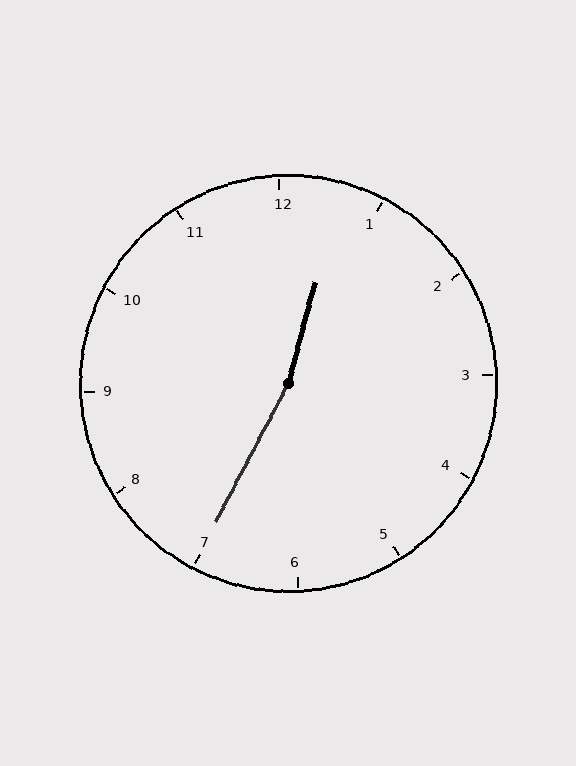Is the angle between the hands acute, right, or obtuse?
It is obtuse.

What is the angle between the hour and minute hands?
Approximately 168 degrees.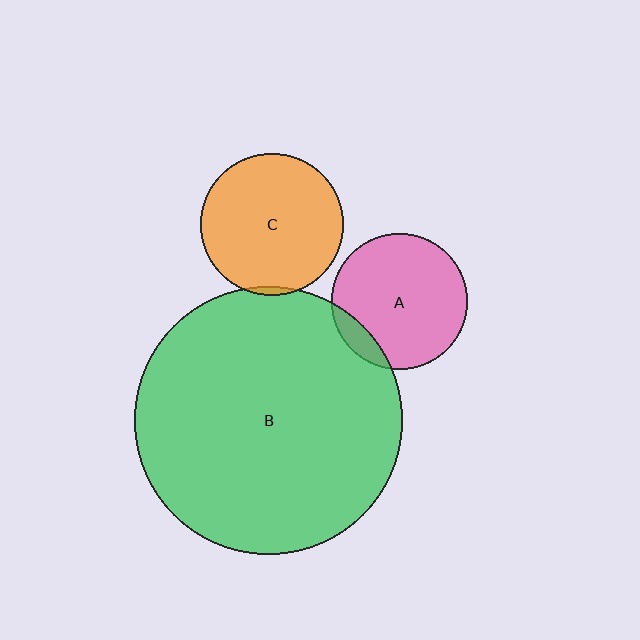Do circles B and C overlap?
Yes.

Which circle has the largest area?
Circle B (green).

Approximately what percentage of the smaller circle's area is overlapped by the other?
Approximately 5%.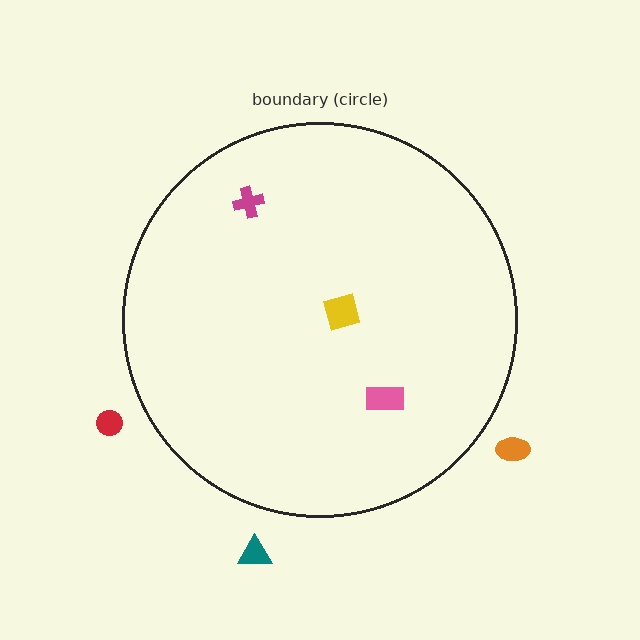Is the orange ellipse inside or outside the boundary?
Outside.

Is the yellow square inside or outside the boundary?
Inside.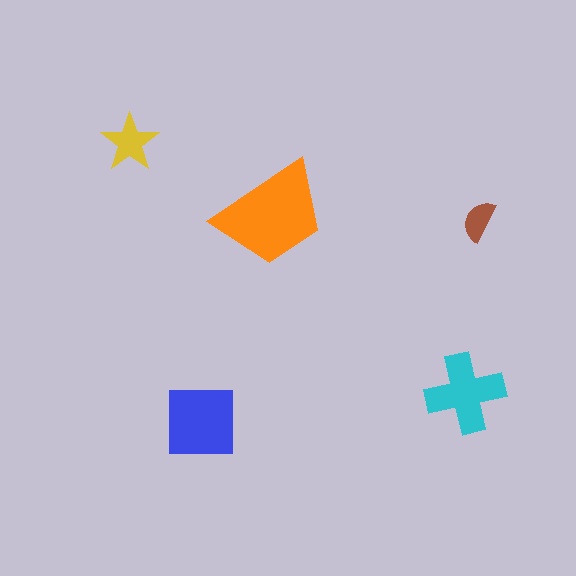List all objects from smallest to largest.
The brown semicircle, the yellow star, the cyan cross, the blue square, the orange trapezoid.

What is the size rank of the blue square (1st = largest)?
2nd.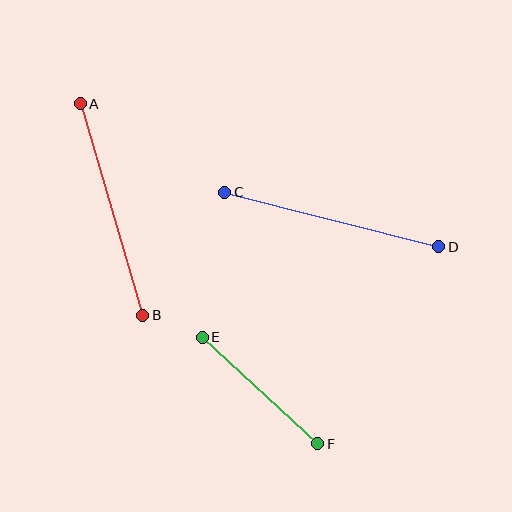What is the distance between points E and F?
The distance is approximately 157 pixels.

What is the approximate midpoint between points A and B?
The midpoint is at approximately (112, 210) pixels.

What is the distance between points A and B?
The distance is approximately 221 pixels.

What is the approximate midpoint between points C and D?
The midpoint is at approximately (332, 219) pixels.